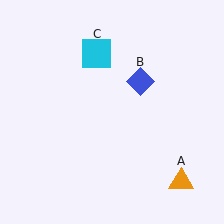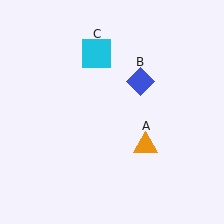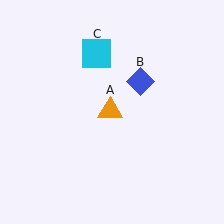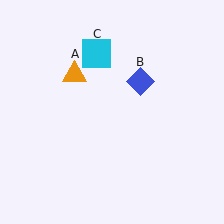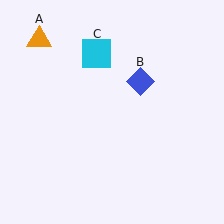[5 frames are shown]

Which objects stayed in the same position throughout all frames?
Blue diamond (object B) and cyan square (object C) remained stationary.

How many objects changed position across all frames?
1 object changed position: orange triangle (object A).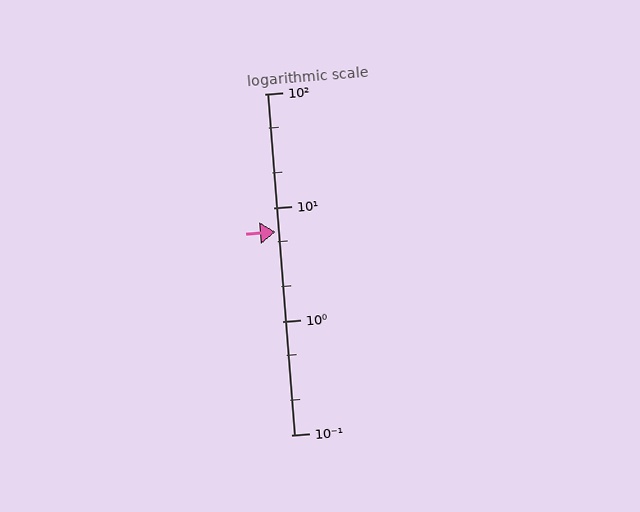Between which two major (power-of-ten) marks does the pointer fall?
The pointer is between 1 and 10.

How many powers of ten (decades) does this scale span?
The scale spans 3 decades, from 0.1 to 100.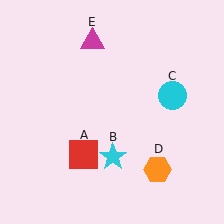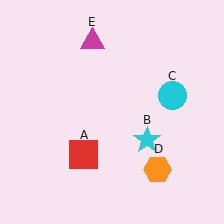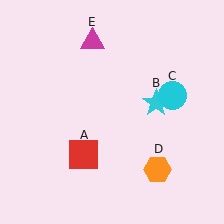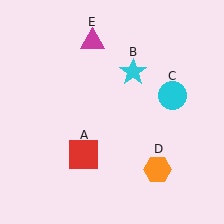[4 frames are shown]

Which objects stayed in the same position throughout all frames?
Red square (object A) and cyan circle (object C) and orange hexagon (object D) and magenta triangle (object E) remained stationary.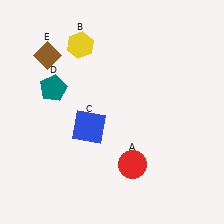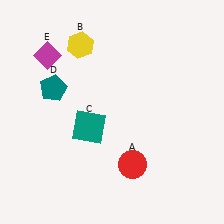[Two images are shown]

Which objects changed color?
C changed from blue to teal. E changed from brown to magenta.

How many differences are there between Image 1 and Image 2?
There are 2 differences between the two images.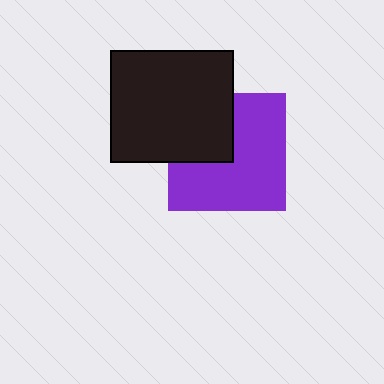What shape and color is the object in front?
The object in front is a black rectangle.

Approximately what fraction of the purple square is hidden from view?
Roughly 33% of the purple square is hidden behind the black rectangle.